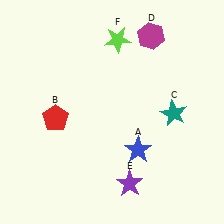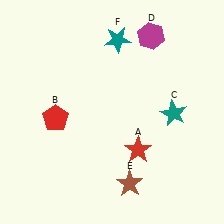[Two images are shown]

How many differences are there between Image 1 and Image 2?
There are 3 differences between the two images.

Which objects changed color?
A changed from blue to red. E changed from purple to brown. F changed from lime to teal.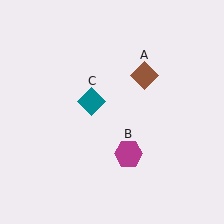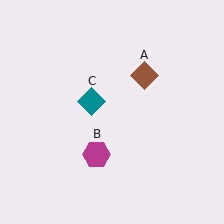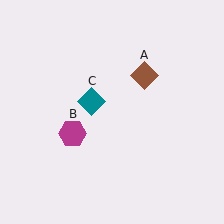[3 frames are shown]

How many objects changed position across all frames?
1 object changed position: magenta hexagon (object B).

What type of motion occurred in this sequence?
The magenta hexagon (object B) rotated clockwise around the center of the scene.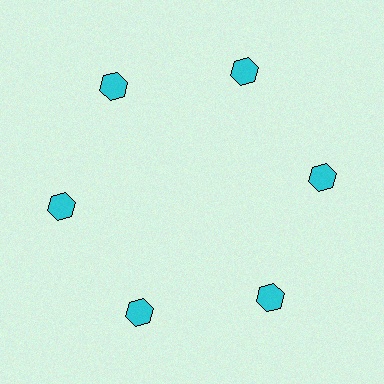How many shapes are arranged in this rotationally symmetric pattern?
There are 6 shapes, arranged in 6 groups of 1.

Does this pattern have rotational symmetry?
Yes, this pattern has 6-fold rotational symmetry. It looks the same after rotating 60 degrees around the center.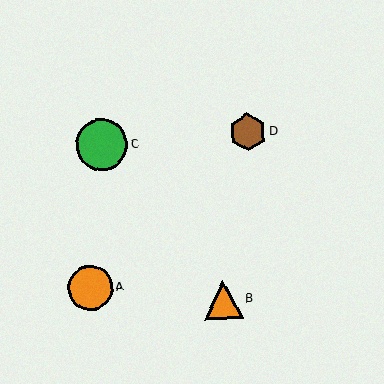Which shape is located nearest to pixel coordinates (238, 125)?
The brown hexagon (labeled D) at (247, 132) is nearest to that location.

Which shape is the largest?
The green circle (labeled C) is the largest.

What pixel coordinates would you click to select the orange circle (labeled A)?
Click at (90, 288) to select the orange circle A.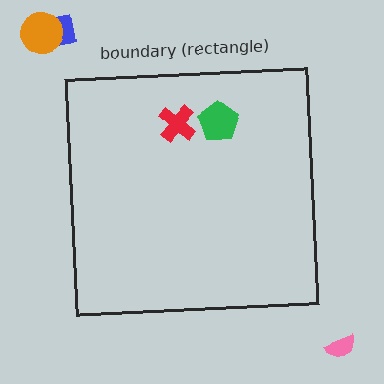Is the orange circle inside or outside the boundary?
Outside.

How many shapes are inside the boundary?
2 inside, 3 outside.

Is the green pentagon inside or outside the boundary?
Inside.